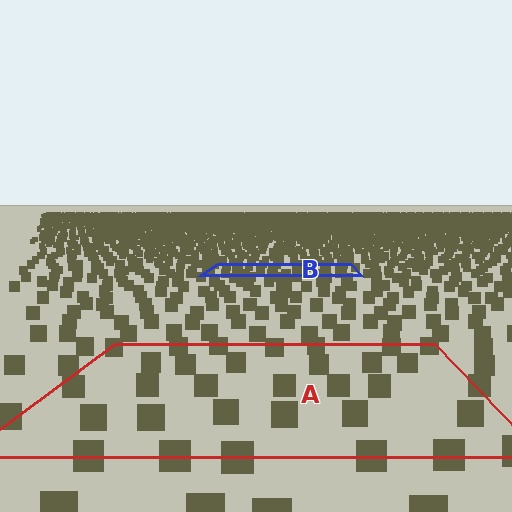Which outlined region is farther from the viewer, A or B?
Region B is farther from the viewer — the texture elements inside it appear smaller and more densely packed.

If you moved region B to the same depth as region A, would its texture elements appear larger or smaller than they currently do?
They would appear larger. At a closer depth, the same texture elements are projected at a bigger on-screen size.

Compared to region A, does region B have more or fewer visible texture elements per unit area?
Region B has more texture elements per unit area — they are packed more densely because it is farther away.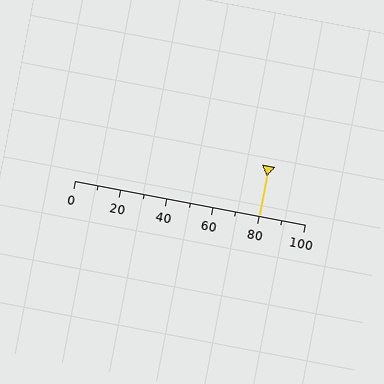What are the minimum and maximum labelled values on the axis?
The axis runs from 0 to 100.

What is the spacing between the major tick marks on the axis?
The major ticks are spaced 20 apart.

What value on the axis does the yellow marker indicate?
The marker indicates approximately 80.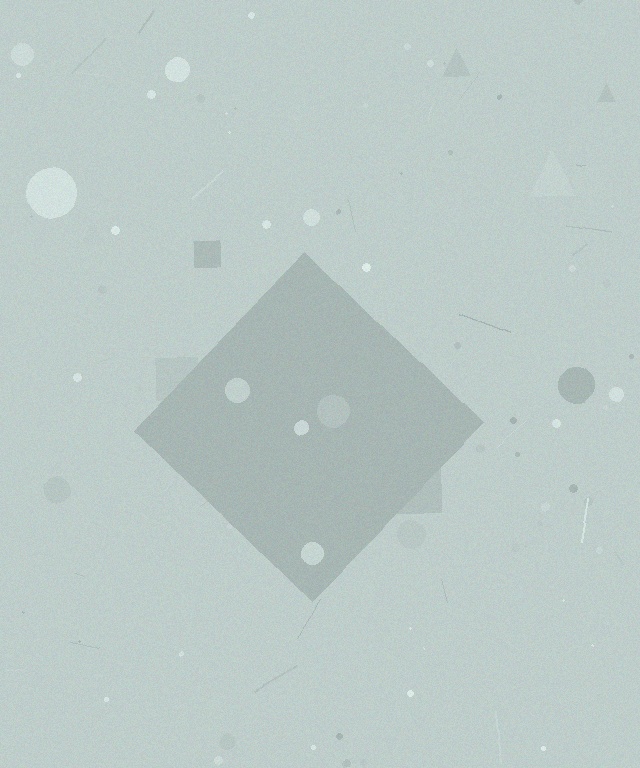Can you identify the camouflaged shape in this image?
The camouflaged shape is a diamond.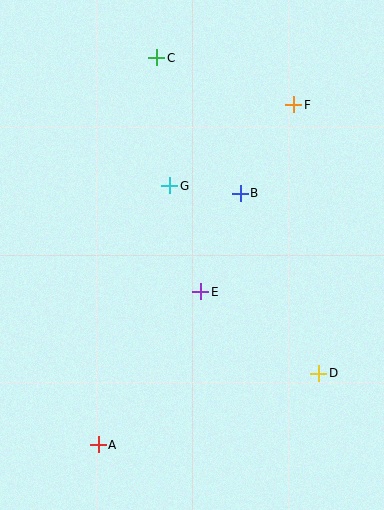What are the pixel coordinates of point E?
Point E is at (201, 292).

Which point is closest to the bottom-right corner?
Point D is closest to the bottom-right corner.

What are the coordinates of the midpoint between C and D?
The midpoint between C and D is at (238, 215).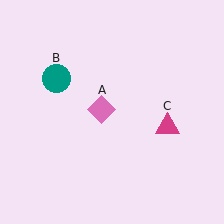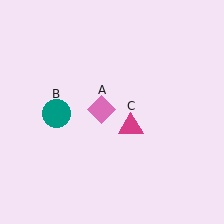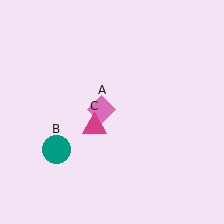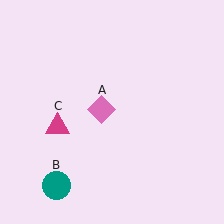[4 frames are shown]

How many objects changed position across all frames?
2 objects changed position: teal circle (object B), magenta triangle (object C).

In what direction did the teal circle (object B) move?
The teal circle (object B) moved down.